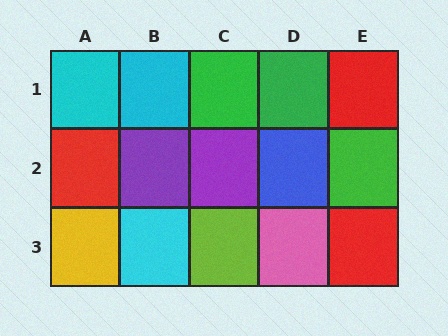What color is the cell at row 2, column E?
Green.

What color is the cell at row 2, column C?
Purple.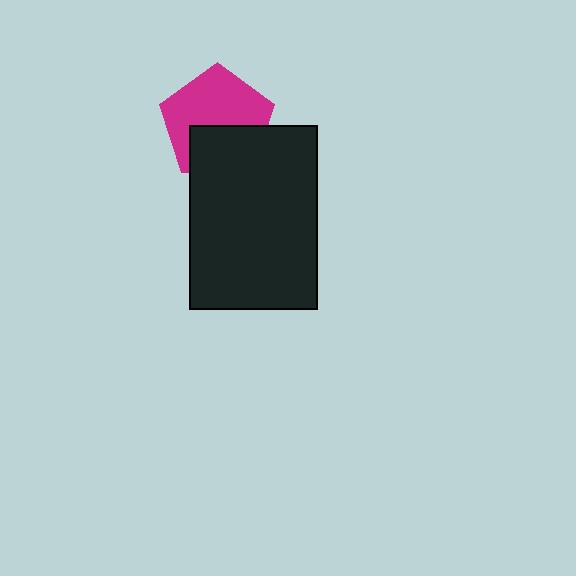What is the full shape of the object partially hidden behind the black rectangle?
The partially hidden object is a magenta pentagon.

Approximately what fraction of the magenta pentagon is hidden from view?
Roughly 38% of the magenta pentagon is hidden behind the black rectangle.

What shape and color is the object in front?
The object in front is a black rectangle.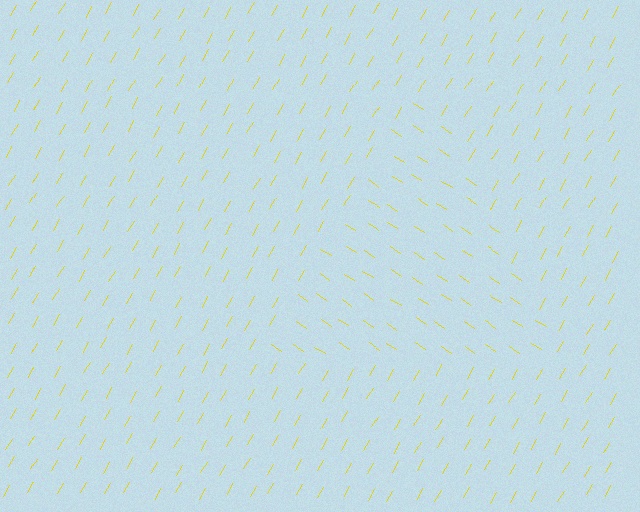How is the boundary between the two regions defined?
The boundary is defined purely by a change in line orientation (approximately 87 degrees difference). All lines are the same color and thickness.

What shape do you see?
I see a triangle.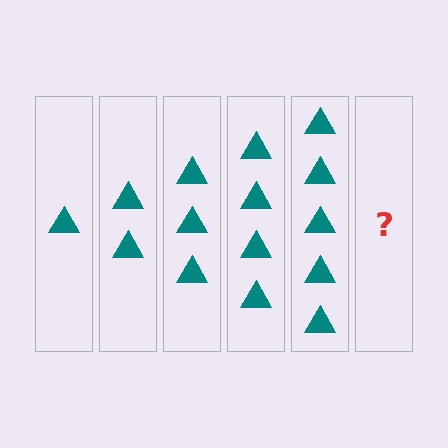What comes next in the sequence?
The next element should be 6 triangles.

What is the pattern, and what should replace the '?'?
The pattern is that each step adds one more triangle. The '?' should be 6 triangles.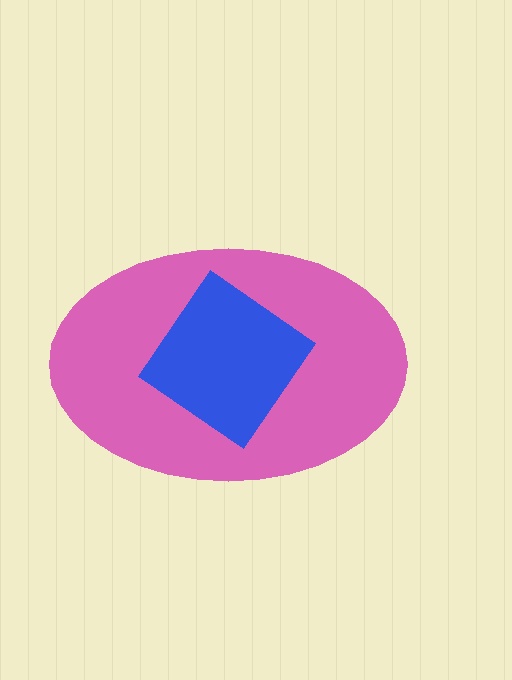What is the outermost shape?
The pink ellipse.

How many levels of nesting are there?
2.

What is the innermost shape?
The blue diamond.